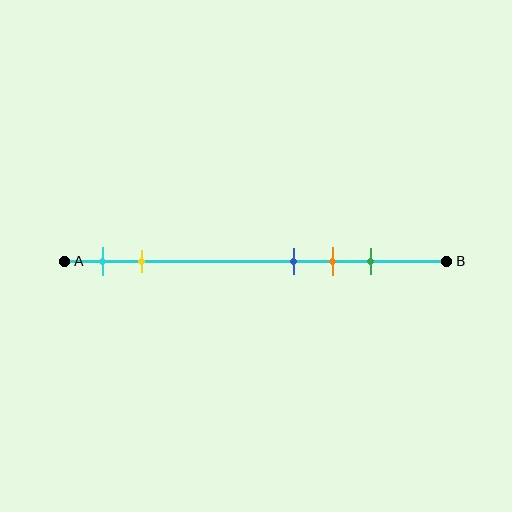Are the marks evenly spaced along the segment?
No, the marks are not evenly spaced.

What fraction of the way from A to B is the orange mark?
The orange mark is approximately 70% (0.7) of the way from A to B.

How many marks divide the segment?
There are 5 marks dividing the segment.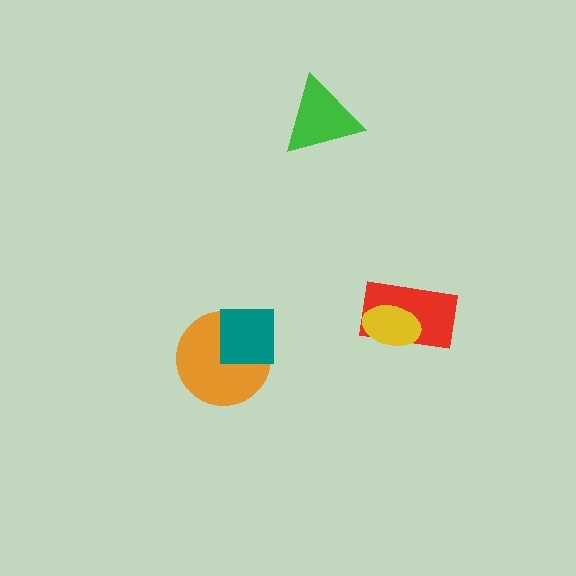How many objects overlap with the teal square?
1 object overlaps with the teal square.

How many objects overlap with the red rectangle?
1 object overlaps with the red rectangle.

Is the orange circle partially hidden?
Yes, it is partially covered by another shape.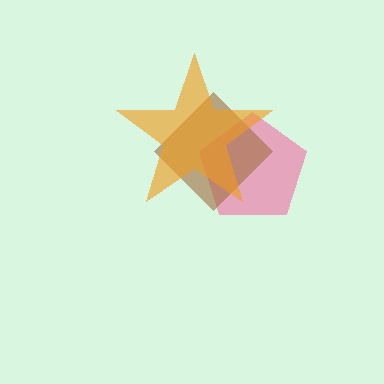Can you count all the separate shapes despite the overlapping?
Yes, there are 3 separate shapes.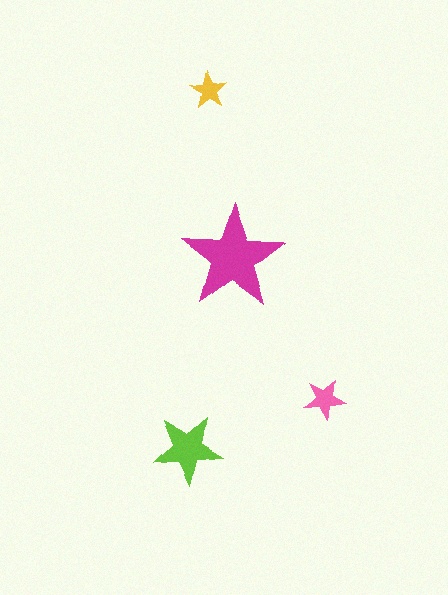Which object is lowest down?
The lime star is bottommost.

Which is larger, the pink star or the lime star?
The lime one.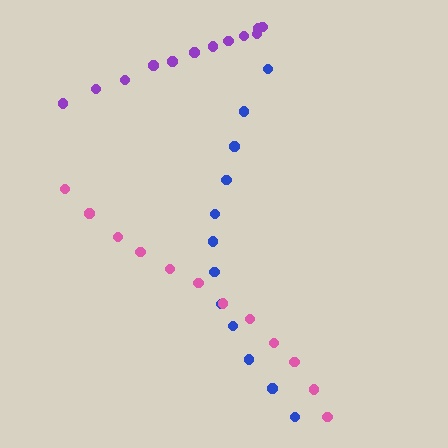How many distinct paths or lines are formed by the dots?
There are 3 distinct paths.